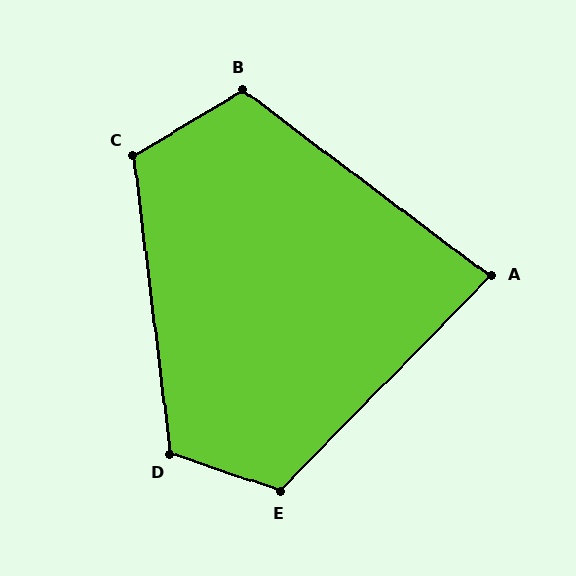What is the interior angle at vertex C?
Approximately 114 degrees (obtuse).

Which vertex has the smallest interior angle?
A, at approximately 83 degrees.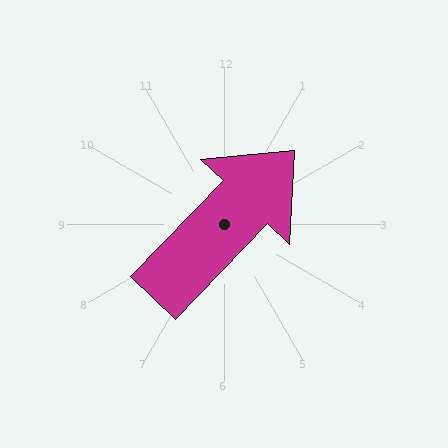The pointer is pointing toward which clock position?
Roughly 1 o'clock.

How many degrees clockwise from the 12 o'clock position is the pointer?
Approximately 44 degrees.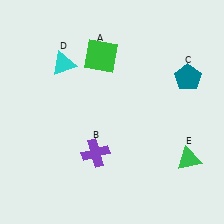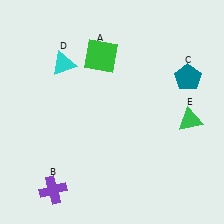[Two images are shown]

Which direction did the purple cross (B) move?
The purple cross (B) moved left.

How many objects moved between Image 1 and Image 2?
2 objects moved between the two images.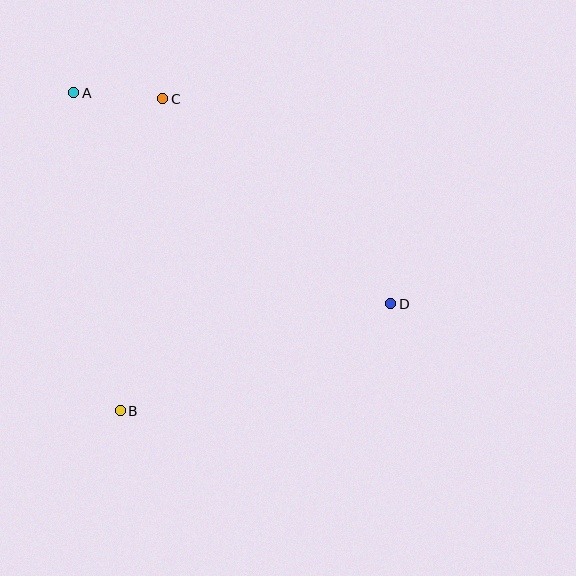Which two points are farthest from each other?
Points A and D are farthest from each other.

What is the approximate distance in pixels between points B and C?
The distance between B and C is approximately 315 pixels.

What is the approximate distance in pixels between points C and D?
The distance between C and D is approximately 306 pixels.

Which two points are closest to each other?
Points A and C are closest to each other.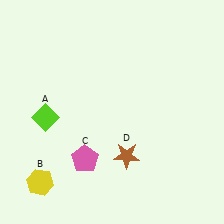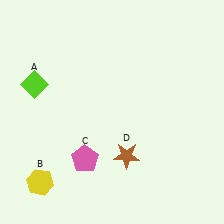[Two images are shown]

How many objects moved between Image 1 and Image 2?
1 object moved between the two images.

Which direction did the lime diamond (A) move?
The lime diamond (A) moved up.